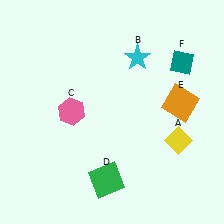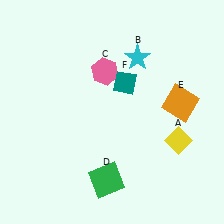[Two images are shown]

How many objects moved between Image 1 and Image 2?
2 objects moved between the two images.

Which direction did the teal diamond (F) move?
The teal diamond (F) moved left.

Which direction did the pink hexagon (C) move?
The pink hexagon (C) moved up.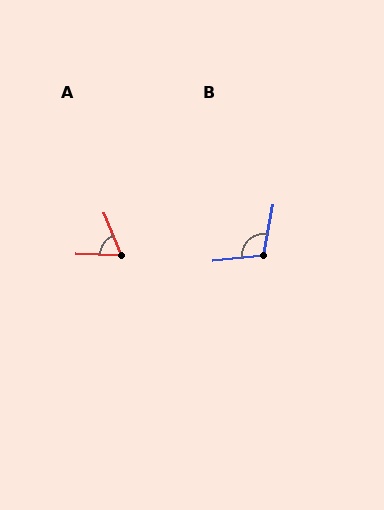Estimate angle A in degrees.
Approximately 66 degrees.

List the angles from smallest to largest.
A (66°), B (108°).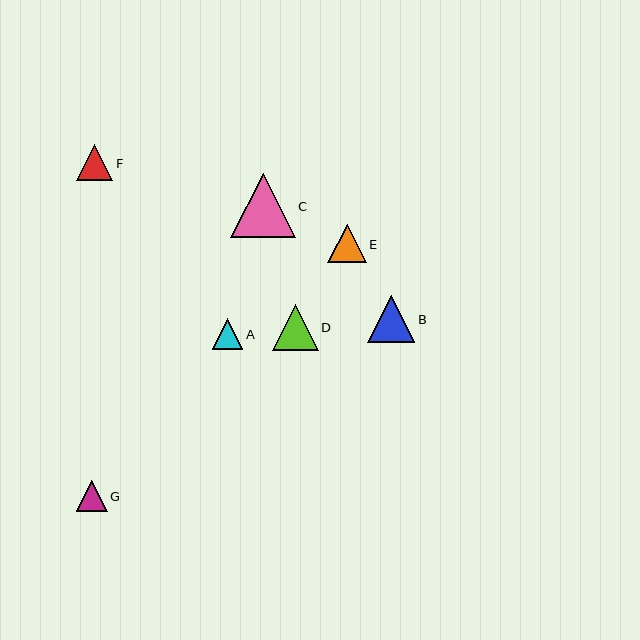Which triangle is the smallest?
Triangle A is the smallest with a size of approximately 30 pixels.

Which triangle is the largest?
Triangle C is the largest with a size of approximately 64 pixels.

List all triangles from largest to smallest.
From largest to smallest: C, B, D, E, F, G, A.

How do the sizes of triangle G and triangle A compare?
Triangle G and triangle A are approximately the same size.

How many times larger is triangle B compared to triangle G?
Triangle B is approximately 1.5 times the size of triangle G.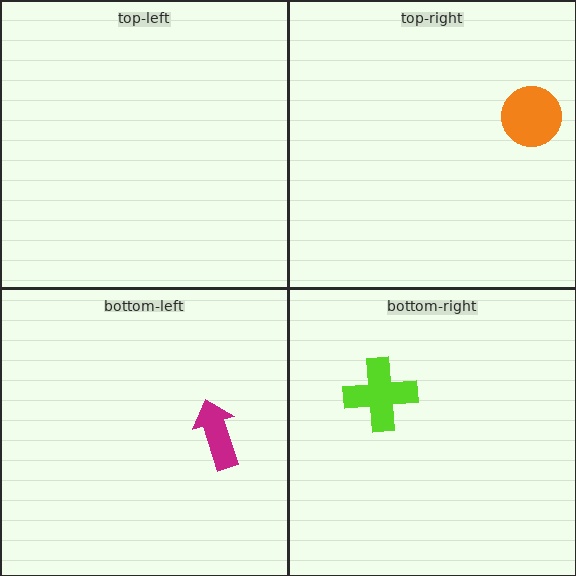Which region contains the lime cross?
The bottom-right region.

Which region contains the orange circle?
The top-right region.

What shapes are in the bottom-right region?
The lime cross.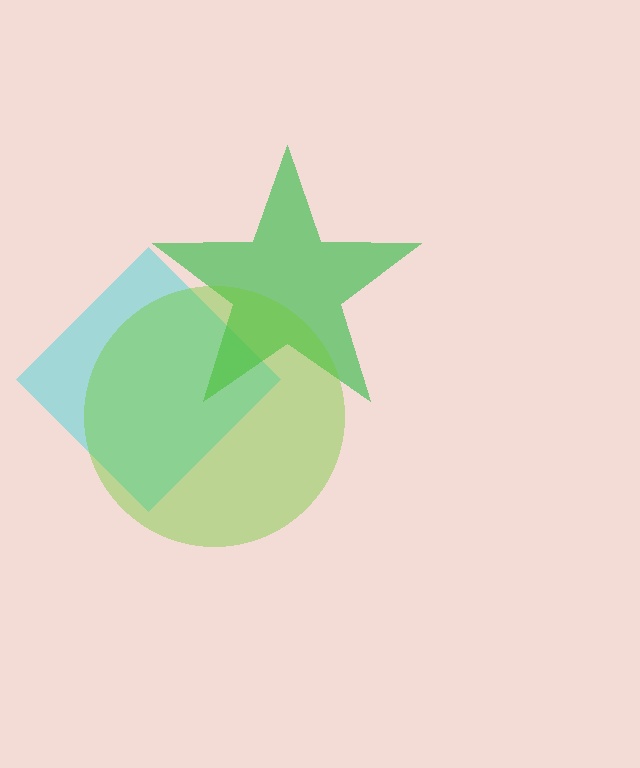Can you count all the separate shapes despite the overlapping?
Yes, there are 3 separate shapes.